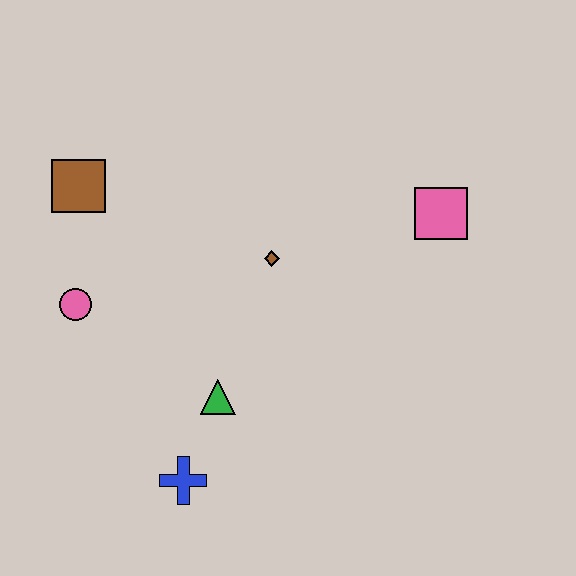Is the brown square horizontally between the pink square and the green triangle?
No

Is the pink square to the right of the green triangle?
Yes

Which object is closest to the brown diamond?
The green triangle is closest to the brown diamond.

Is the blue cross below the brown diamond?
Yes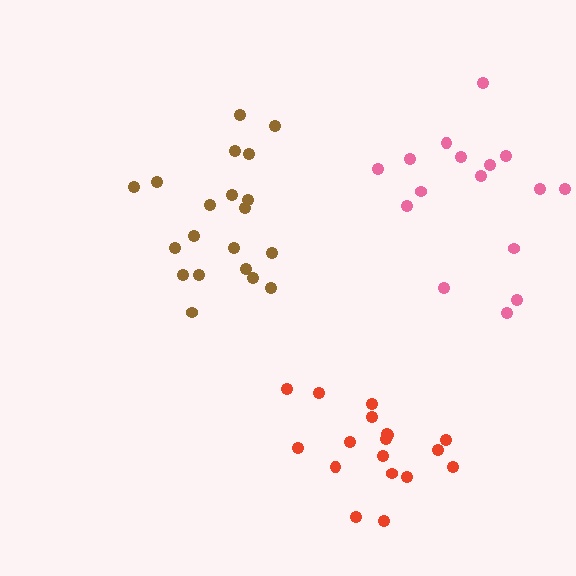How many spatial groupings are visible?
There are 3 spatial groupings.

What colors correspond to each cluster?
The clusters are colored: red, pink, brown.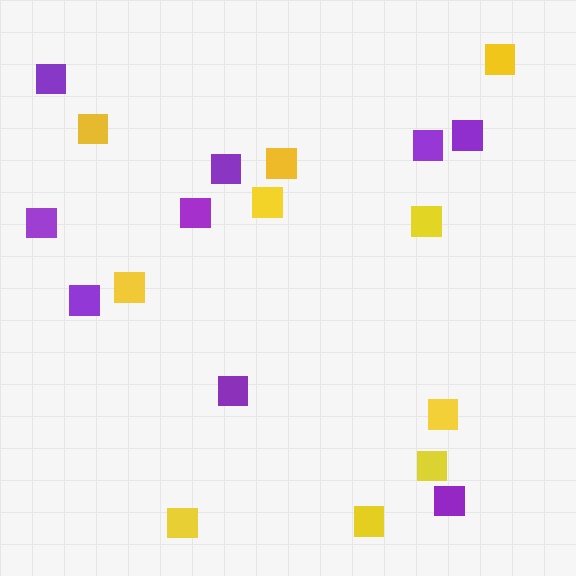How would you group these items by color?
There are 2 groups: one group of yellow squares (10) and one group of purple squares (9).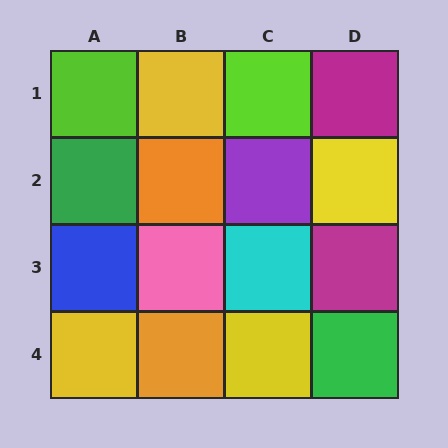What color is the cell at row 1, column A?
Lime.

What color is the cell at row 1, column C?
Lime.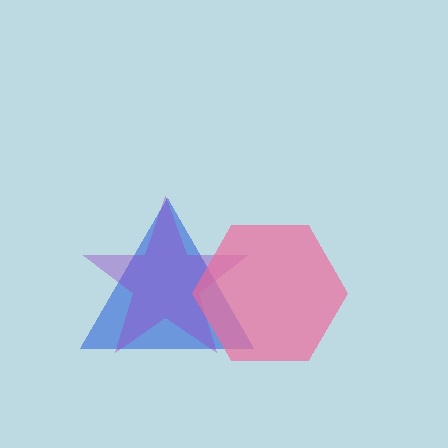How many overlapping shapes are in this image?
There are 3 overlapping shapes in the image.